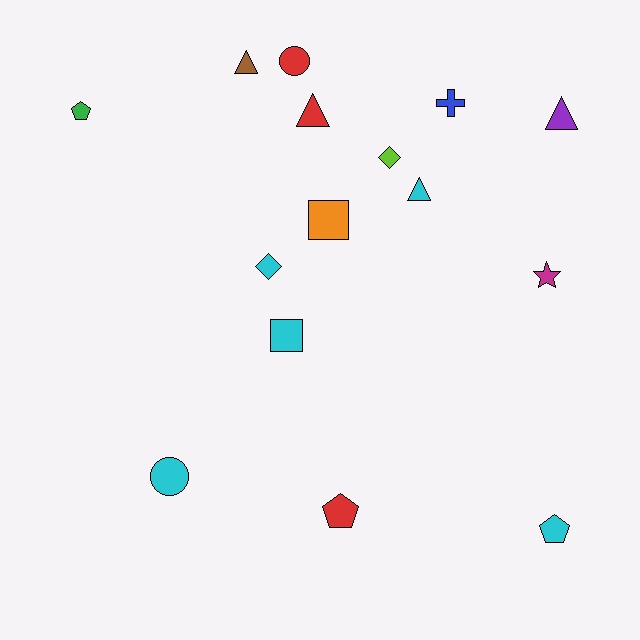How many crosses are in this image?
There is 1 cross.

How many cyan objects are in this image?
There are 5 cyan objects.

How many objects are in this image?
There are 15 objects.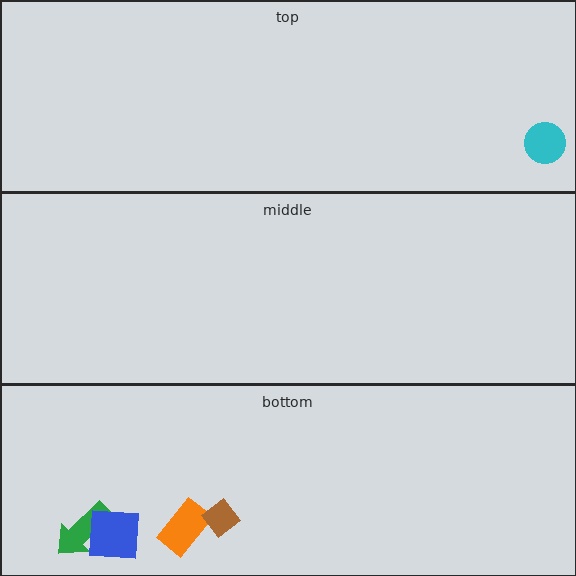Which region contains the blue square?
The bottom region.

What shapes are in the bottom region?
The orange rectangle, the green arrow, the blue square, the brown diamond.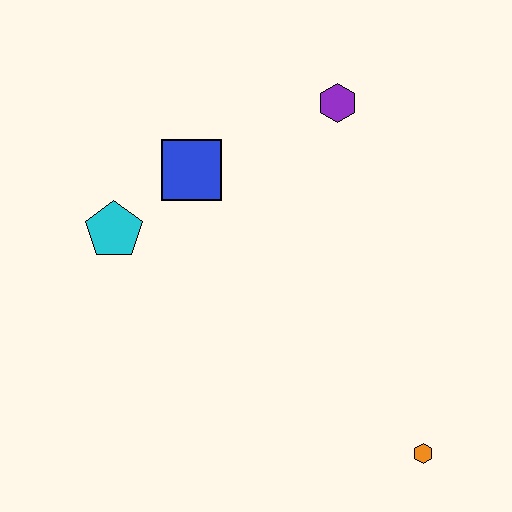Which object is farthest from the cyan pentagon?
The orange hexagon is farthest from the cyan pentagon.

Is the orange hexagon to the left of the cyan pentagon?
No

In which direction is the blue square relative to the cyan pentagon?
The blue square is to the right of the cyan pentagon.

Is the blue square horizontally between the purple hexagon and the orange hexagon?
No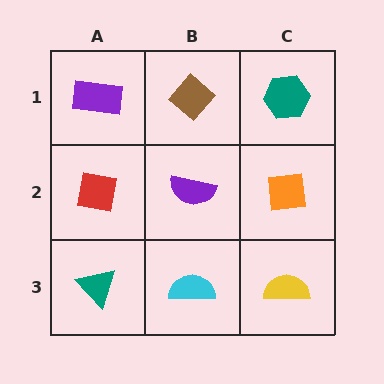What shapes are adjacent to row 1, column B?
A purple semicircle (row 2, column B), a purple rectangle (row 1, column A), a teal hexagon (row 1, column C).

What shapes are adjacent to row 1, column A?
A red square (row 2, column A), a brown diamond (row 1, column B).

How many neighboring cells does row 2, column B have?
4.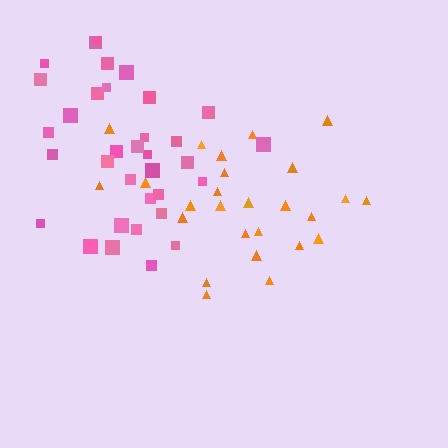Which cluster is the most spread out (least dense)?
Orange.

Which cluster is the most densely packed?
Pink.